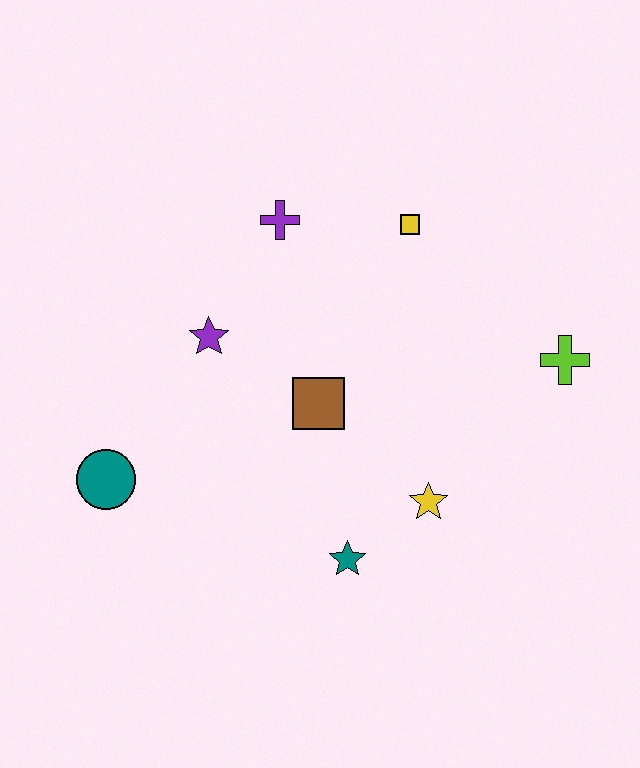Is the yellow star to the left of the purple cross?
No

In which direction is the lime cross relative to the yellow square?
The lime cross is to the right of the yellow square.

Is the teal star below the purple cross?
Yes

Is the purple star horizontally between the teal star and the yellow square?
No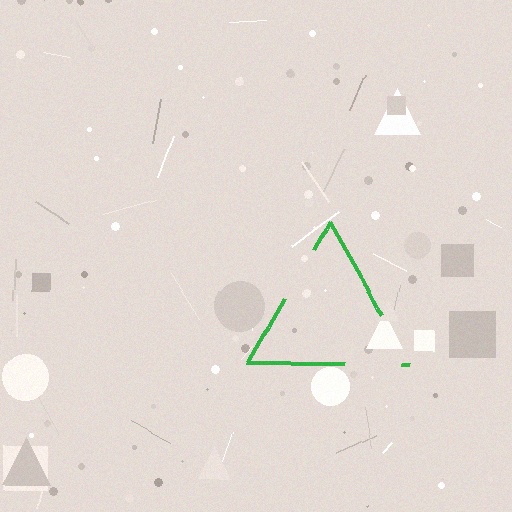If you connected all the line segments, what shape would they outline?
They would outline a triangle.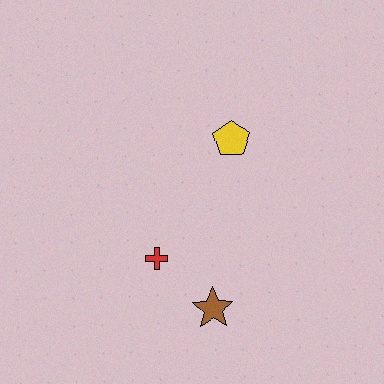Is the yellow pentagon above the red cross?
Yes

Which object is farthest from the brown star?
The yellow pentagon is farthest from the brown star.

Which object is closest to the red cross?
The brown star is closest to the red cross.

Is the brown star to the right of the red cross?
Yes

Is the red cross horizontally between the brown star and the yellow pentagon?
No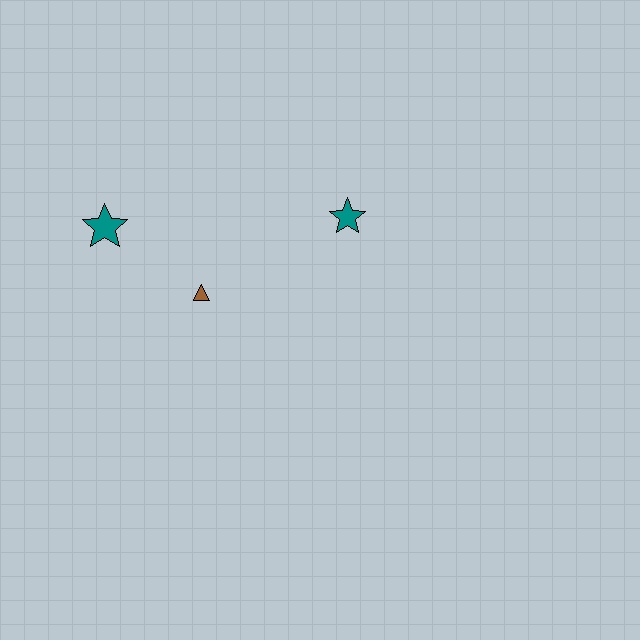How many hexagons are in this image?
There are no hexagons.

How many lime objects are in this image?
There are no lime objects.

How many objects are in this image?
There are 3 objects.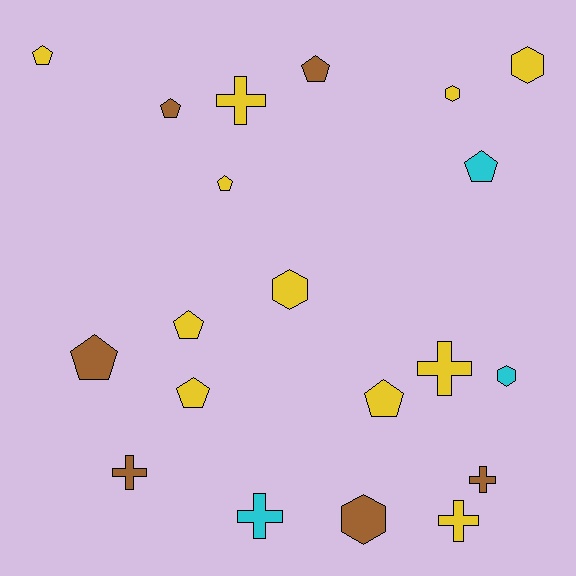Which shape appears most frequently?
Pentagon, with 9 objects.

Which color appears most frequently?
Yellow, with 11 objects.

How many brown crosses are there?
There are 2 brown crosses.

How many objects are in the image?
There are 20 objects.